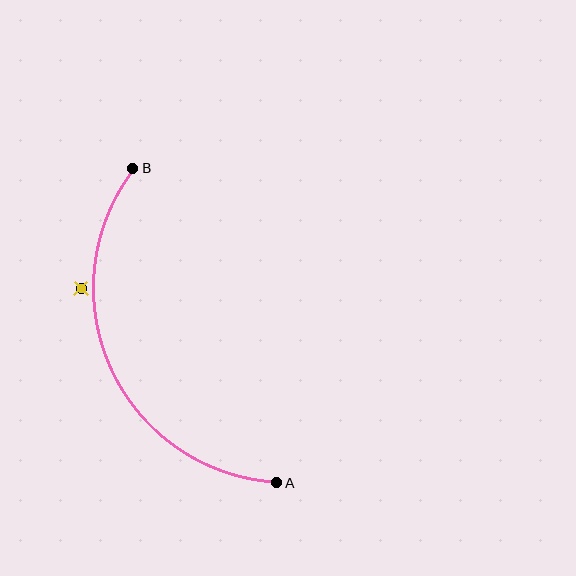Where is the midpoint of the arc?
The arc midpoint is the point on the curve farthest from the straight line joining A and B. It sits to the left of that line.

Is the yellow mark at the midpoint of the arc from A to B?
No — the yellow mark does not lie on the arc at all. It sits slightly outside the curve.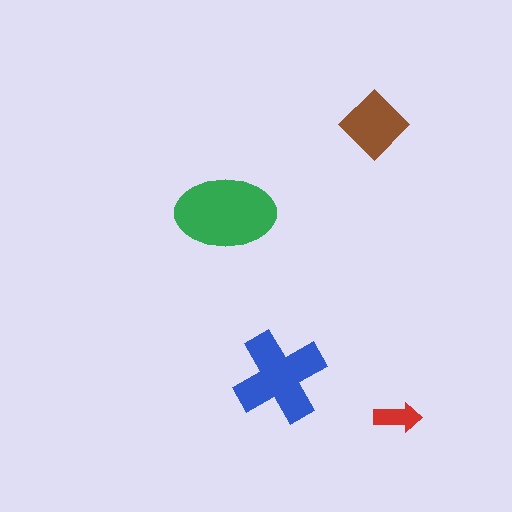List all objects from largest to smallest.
The green ellipse, the blue cross, the brown diamond, the red arrow.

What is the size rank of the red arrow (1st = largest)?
4th.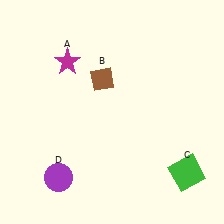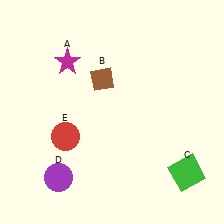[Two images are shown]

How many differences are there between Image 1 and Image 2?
There is 1 difference between the two images.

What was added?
A red circle (E) was added in Image 2.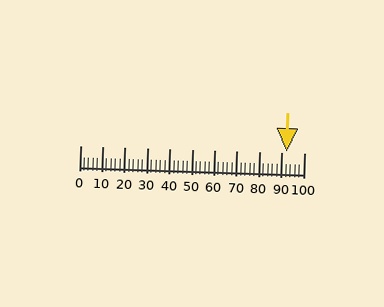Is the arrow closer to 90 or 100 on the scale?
The arrow is closer to 90.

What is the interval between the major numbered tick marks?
The major tick marks are spaced 10 units apart.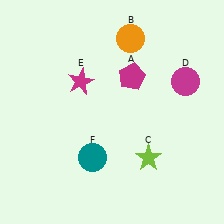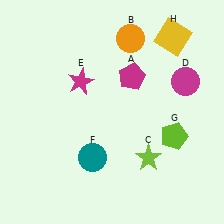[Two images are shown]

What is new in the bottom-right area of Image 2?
A lime pentagon (G) was added in the bottom-right area of Image 2.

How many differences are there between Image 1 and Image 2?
There are 2 differences between the two images.